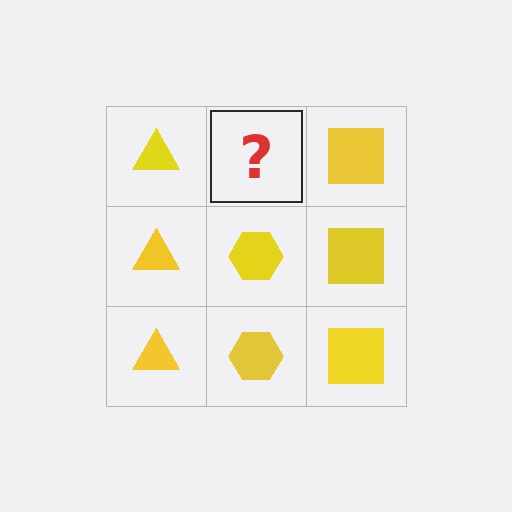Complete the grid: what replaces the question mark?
The question mark should be replaced with a yellow hexagon.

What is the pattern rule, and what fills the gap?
The rule is that each column has a consistent shape. The gap should be filled with a yellow hexagon.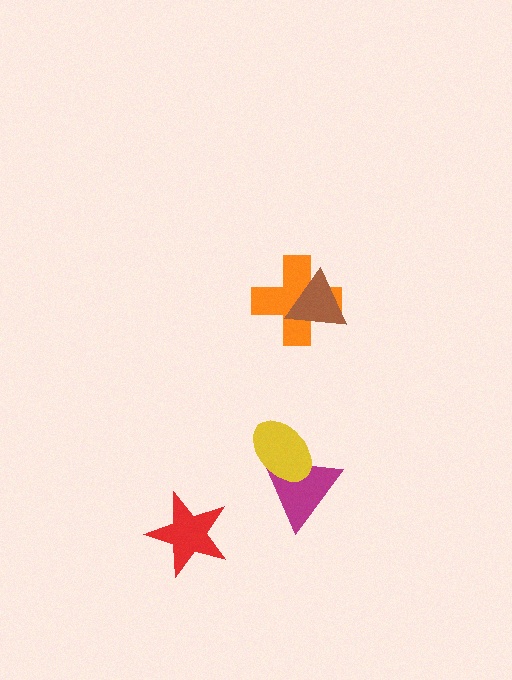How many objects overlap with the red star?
0 objects overlap with the red star.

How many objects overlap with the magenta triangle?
1 object overlaps with the magenta triangle.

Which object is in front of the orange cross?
The brown triangle is in front of the orange cross.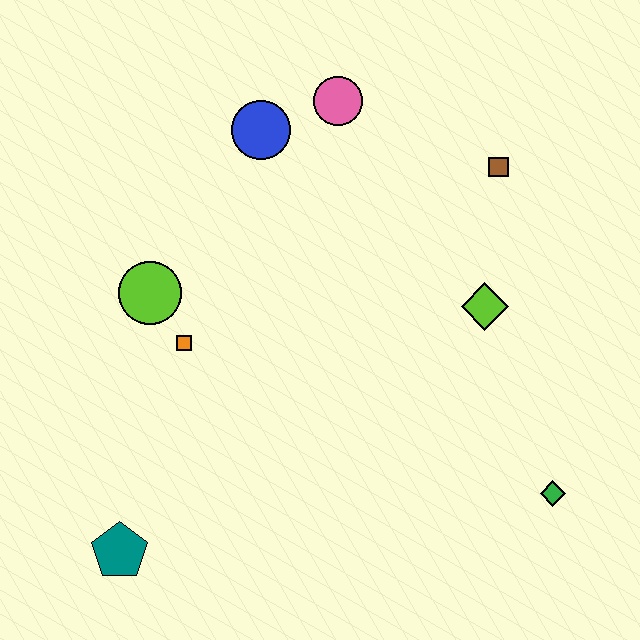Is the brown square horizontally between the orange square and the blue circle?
No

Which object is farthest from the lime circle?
The green diamond is farthest from the lime circle.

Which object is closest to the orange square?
The lime circle is closest to the orange square.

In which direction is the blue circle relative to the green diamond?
The blue circle is above the green diamond.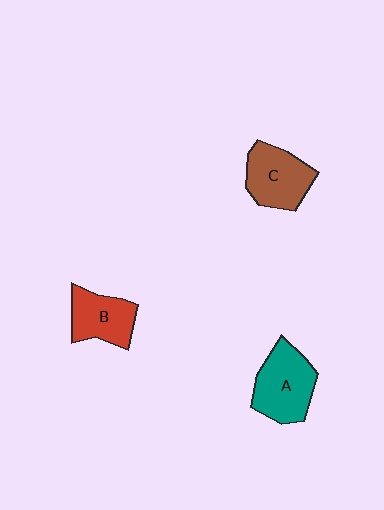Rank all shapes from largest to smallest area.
From largest to smallest: A (teal), C (brown), B (red).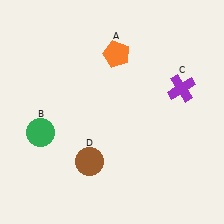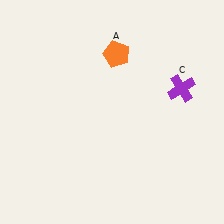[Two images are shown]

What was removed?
The brown circle (D), the green circle (B) were removed in Image 2.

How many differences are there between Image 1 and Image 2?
There are 2 differences between the two images.